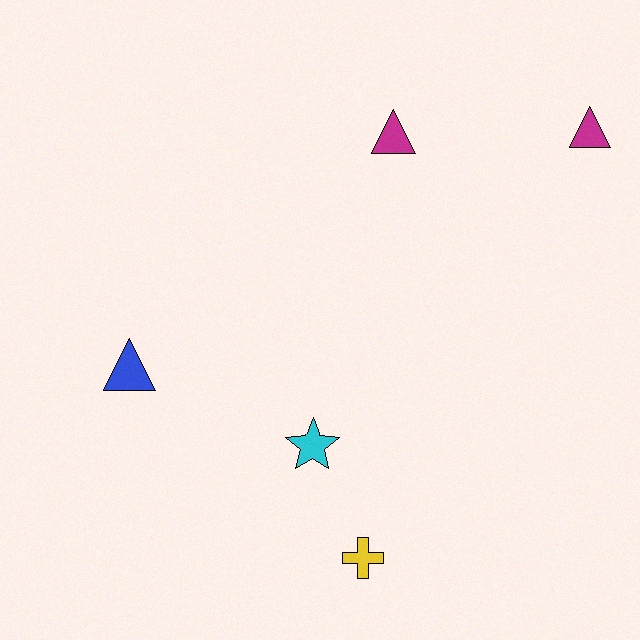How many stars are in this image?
There is 1 star.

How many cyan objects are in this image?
There is 1 cyan object.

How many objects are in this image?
There are 5 objects.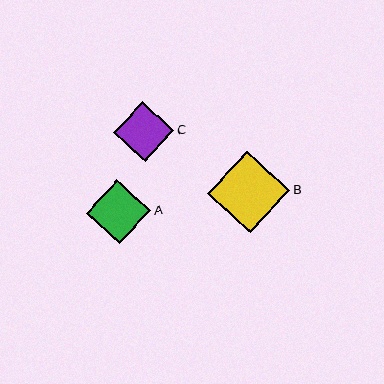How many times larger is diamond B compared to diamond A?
Diamond B is approximately 1.3 times the size of diamond A.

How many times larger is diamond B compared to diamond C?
Diamond B is approximately 1.4 times the size of diamond C.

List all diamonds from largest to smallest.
From largest to smallest: B, A, C.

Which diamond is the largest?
Diamond B is the largest with a size of approximately 82 pixels.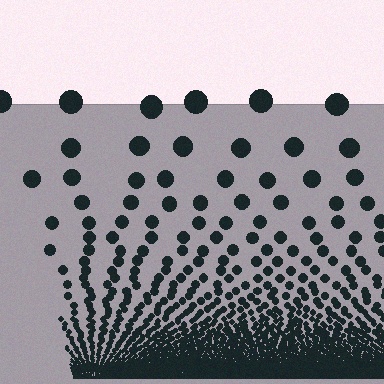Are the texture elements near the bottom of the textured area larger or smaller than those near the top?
Smaller. The gradient is inverted — elements near the bottom are smaller and denser.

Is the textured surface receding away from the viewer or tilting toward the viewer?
The surface appears to tilt toward the viewer. Texture elements get larger and sparser toward the top.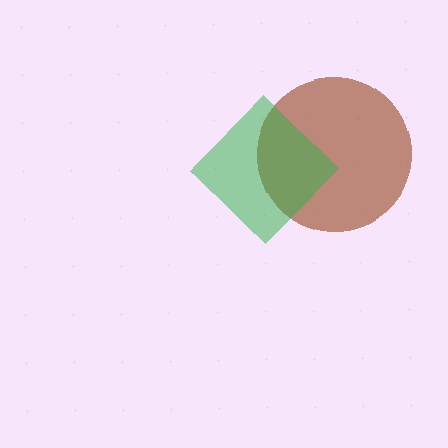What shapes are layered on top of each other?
The layered shapes are: a brown circle, a green diamond.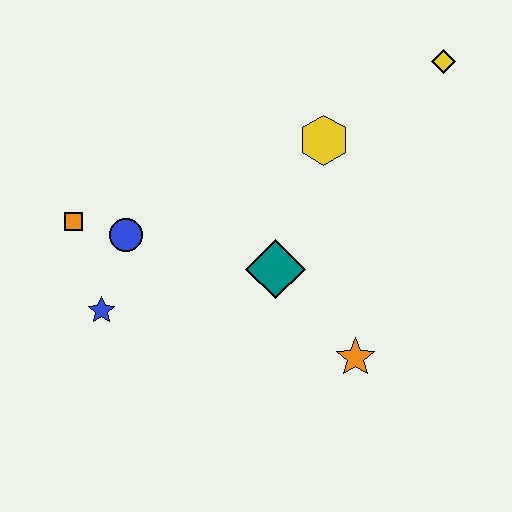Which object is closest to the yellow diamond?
The yellow hexagon is closest to the yellow diamond.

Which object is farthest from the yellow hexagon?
The blue star is farthest from the yellow hexagon.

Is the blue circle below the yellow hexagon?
Yes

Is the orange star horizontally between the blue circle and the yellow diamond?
Yes